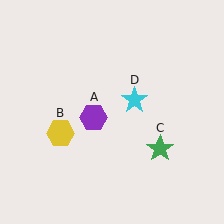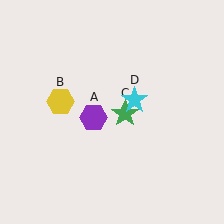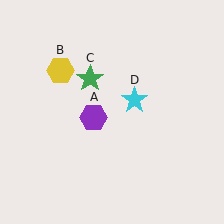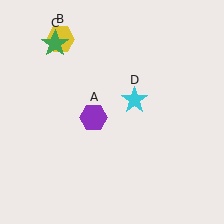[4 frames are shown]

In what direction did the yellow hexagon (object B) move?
The yellow hexagon (object B) moved up.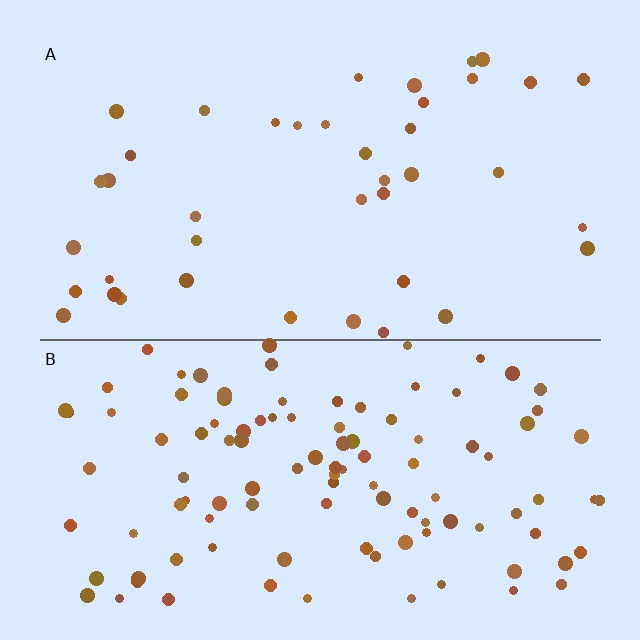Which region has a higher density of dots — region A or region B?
B (the bottom).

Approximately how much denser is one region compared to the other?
Approximately 2.8× — region B over region A.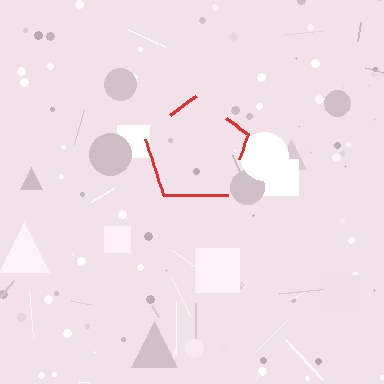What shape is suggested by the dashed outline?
The dashed outline suggests a pentagon.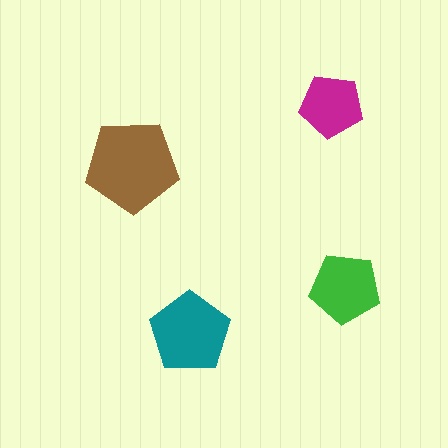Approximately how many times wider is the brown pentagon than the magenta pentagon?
About 1.5 times wider.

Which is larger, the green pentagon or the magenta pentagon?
The green one.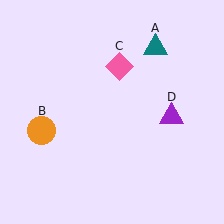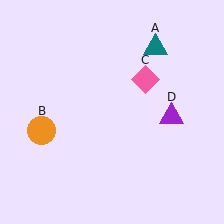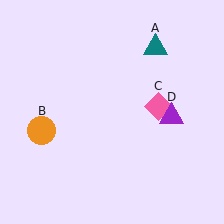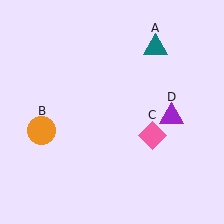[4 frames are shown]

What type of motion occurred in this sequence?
The pink diamond (object C) rotated clockwise around the center of the scene.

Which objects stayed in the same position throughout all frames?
Teal triangle (object A) and orange circle (object B) and purple triangle (object D) remained stationary.